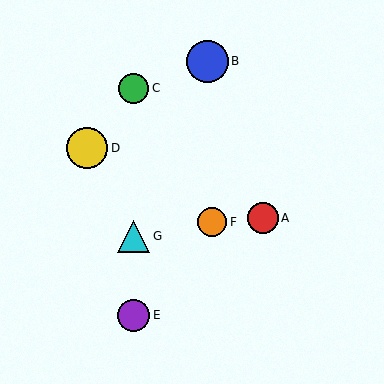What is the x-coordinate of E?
Object E is at x≈134.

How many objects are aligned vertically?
3 objects (C, E, G) are aligned vertically.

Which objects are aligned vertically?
Objects C, E, G are aligned vertically.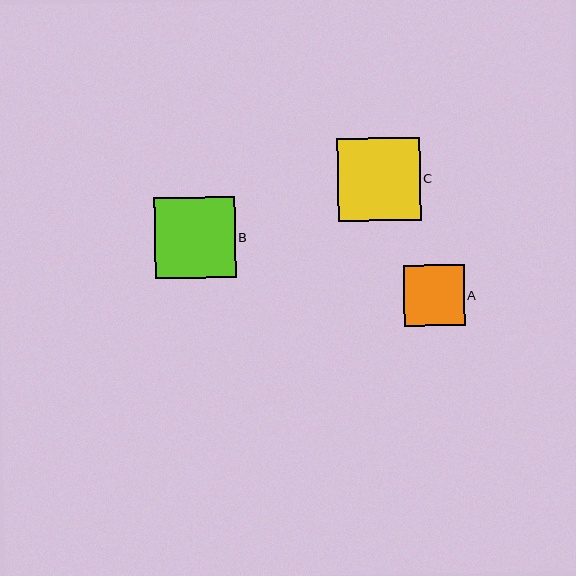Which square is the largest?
Square C is the largest with a size of approximately 83 pixels.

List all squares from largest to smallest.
From largest to smallest: C, B, A.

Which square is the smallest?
Square A is the smallest with a size of approximately 61 pixels.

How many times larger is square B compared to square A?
Square B is approximately 1.3 times the size of square A.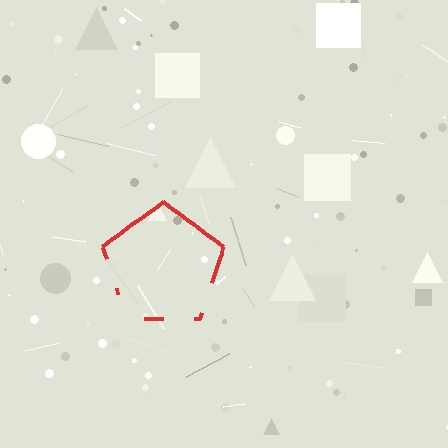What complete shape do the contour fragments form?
The contour fragments form a pentagon.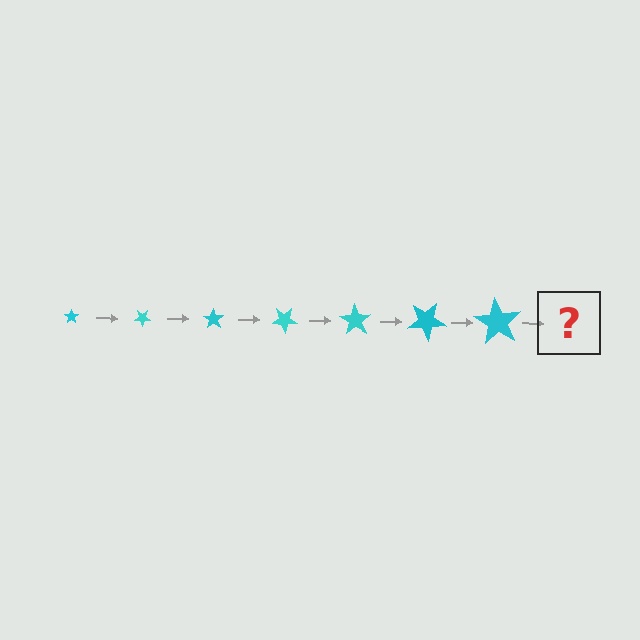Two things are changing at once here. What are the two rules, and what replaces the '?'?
The two rules are that the star grows larger each step and it rotates 35 degrees each step. The '?' should be a star, larger than the previous one and rotated 245 degrees from the start.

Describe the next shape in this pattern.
It should be a star, larger than the previous one and rotated 245 degrees from the start.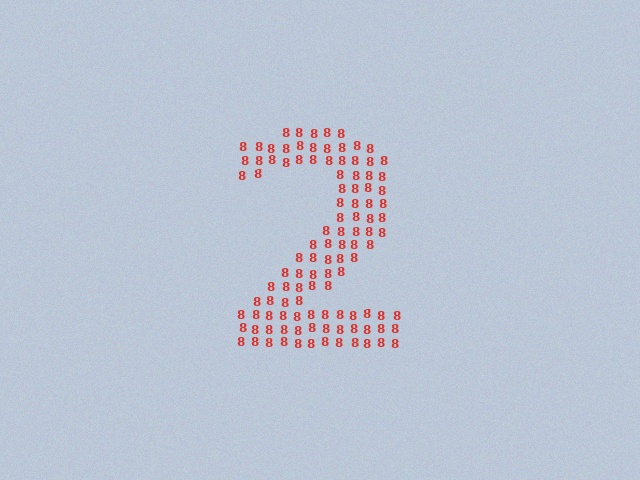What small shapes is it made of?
It is made of small digit 8's.